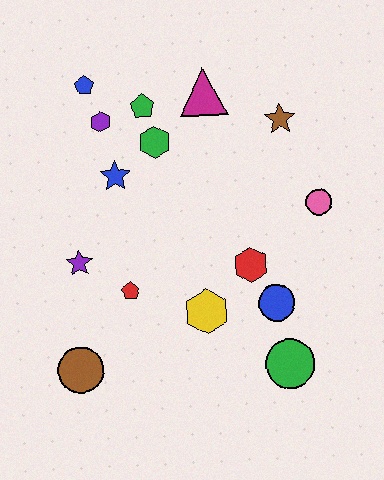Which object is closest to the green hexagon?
The green pentagon is closest to the green hexagon.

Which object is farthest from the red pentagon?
The brown star is farthest from the red pentagon.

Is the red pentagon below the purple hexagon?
Yes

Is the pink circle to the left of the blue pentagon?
No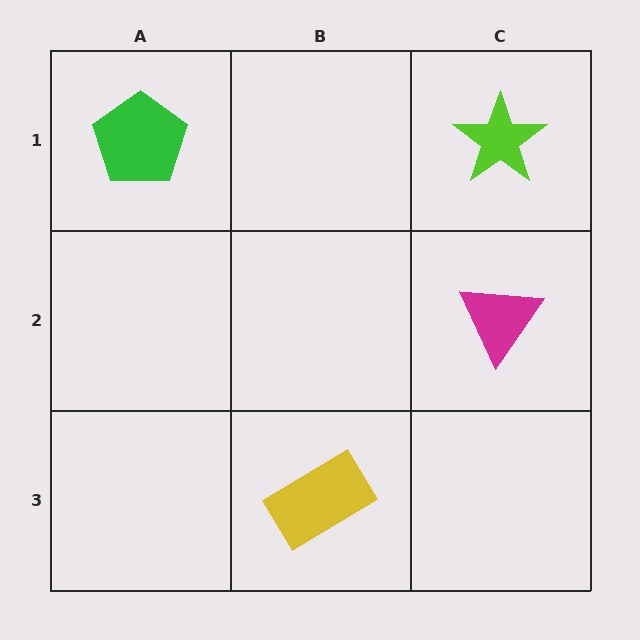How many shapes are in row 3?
1 shape.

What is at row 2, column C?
A magenta triangle.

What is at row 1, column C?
A lime star.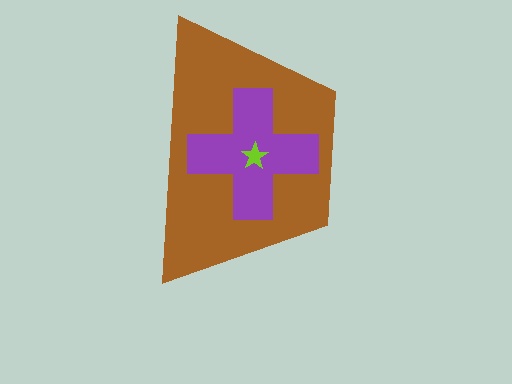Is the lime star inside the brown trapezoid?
Yes.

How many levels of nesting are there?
3.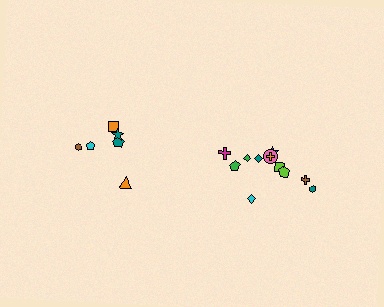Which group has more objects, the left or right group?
The right group.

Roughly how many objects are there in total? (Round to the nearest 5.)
Roughly 20 objects in total.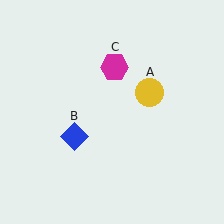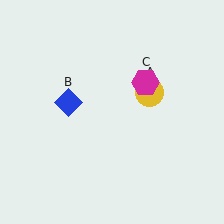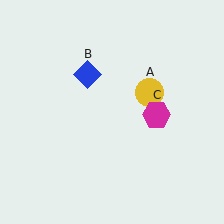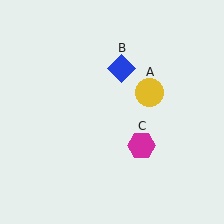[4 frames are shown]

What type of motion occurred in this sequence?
The blue diamond (object B), magenta hexagon (object C) rotated clockwise around the center of the scene.